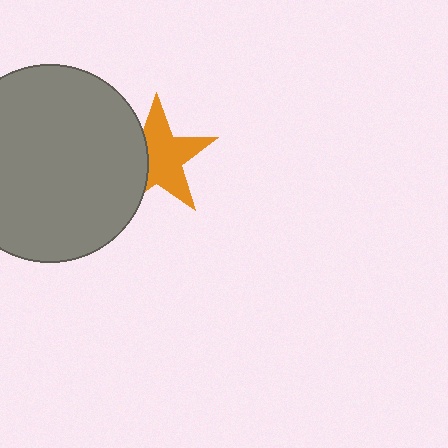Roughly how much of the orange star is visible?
Most of it is visible (roughly 65%).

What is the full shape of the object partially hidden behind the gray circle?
The partially hidden object is an orange star.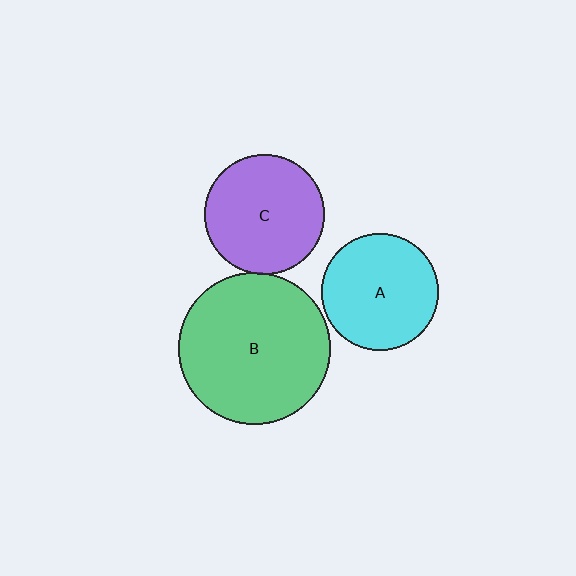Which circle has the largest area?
Circle B (green).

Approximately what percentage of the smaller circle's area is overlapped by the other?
Approximately 5%.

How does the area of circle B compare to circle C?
Approximately 1.6 times.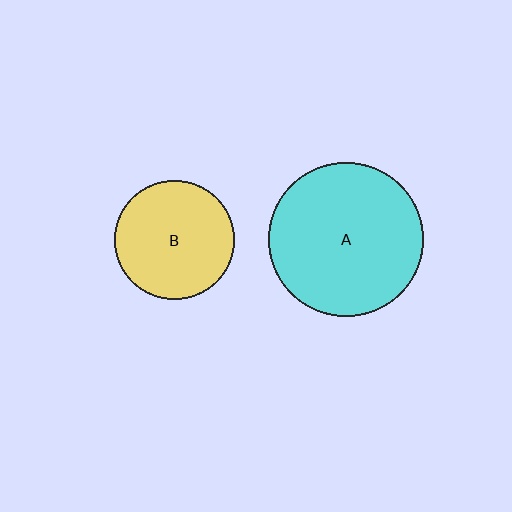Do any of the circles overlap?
No, none of the circles overlap.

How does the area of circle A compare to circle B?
Approximately 1.7 times.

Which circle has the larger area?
Circle A (cyan).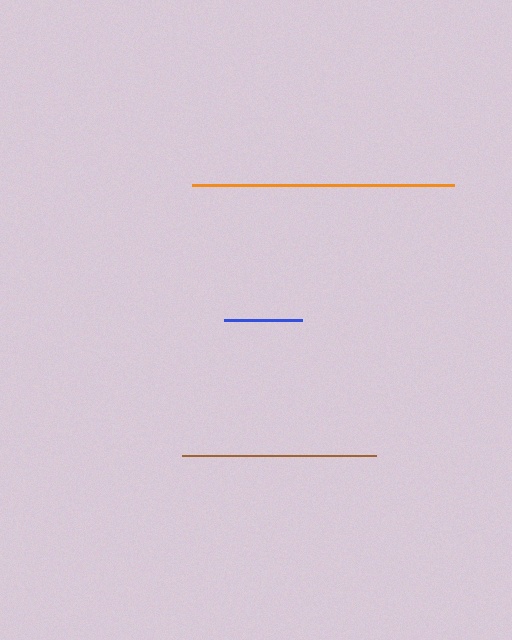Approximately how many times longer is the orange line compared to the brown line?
The orange line is approximately 1.4 times the length of the brown line.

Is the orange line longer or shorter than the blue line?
The orange line is longer than the blue line.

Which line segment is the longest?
The orange line is the longest at approximately 262 pixels.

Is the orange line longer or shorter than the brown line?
The orange line is longer than the brown line.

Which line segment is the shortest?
The blue line is the shortest at approximately 78 pixels.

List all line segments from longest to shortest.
From longest to shortest: orange, brown, blue.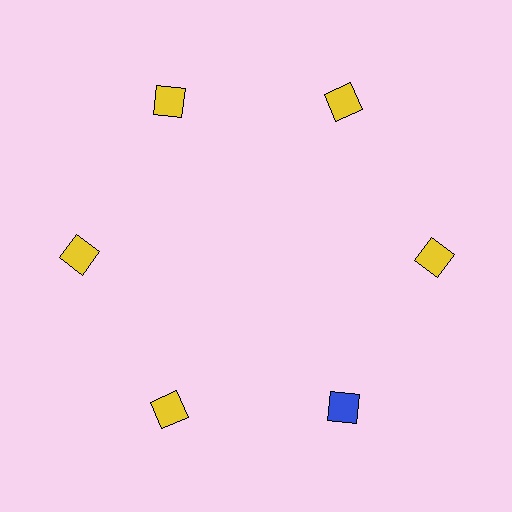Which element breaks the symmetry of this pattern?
The blue diamond at roughly the 5 o'clock position breaks the symmetry. All other shapes are yellow diamonds.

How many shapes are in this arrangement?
There are 6 shapes arranged in a ring pattern.